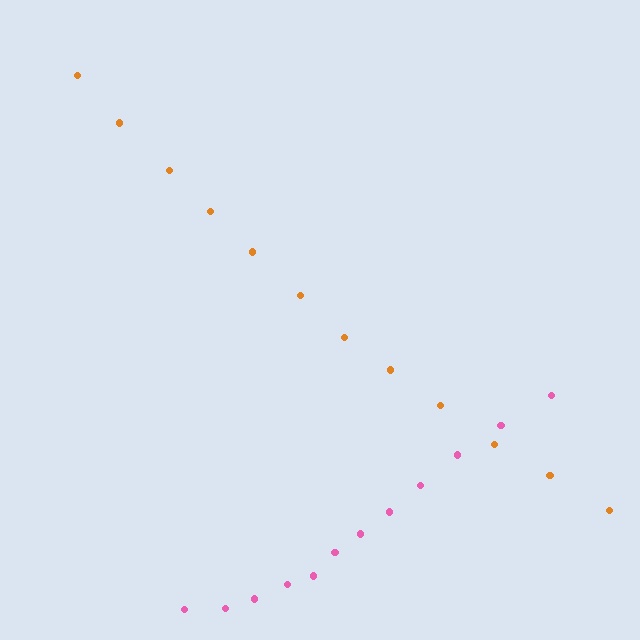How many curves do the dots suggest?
There are 2 distinct paths.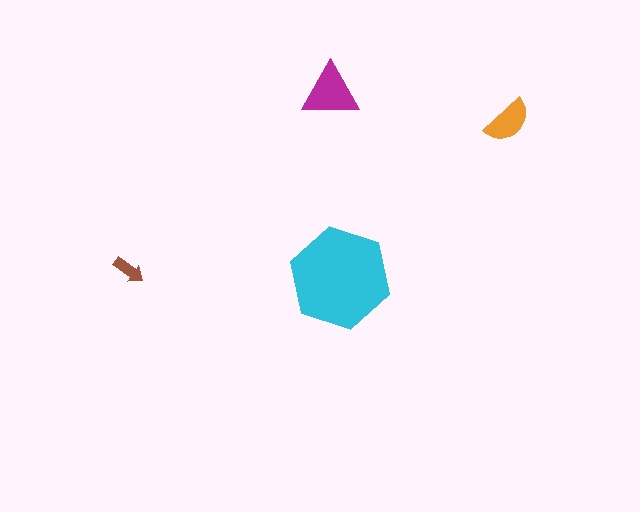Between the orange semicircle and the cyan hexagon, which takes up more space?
The cyan hexagon.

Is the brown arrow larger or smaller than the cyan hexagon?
Smaller.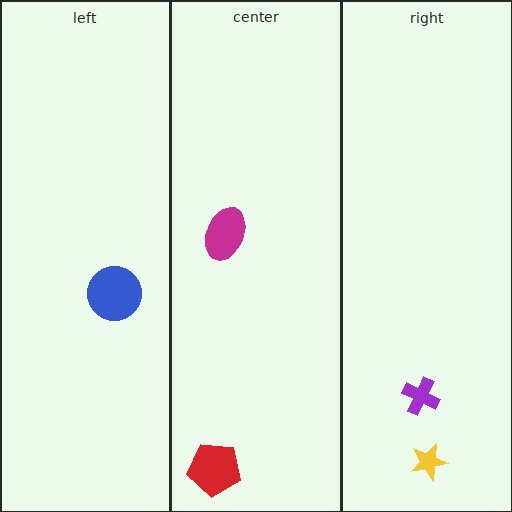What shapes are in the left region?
The blue circle.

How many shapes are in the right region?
2.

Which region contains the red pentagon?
The center region.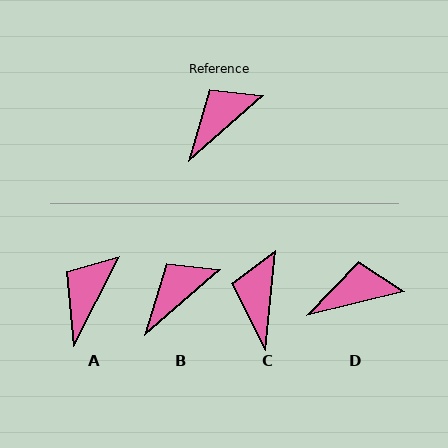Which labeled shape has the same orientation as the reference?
B.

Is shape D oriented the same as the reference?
No, it is off by about 28 degrees.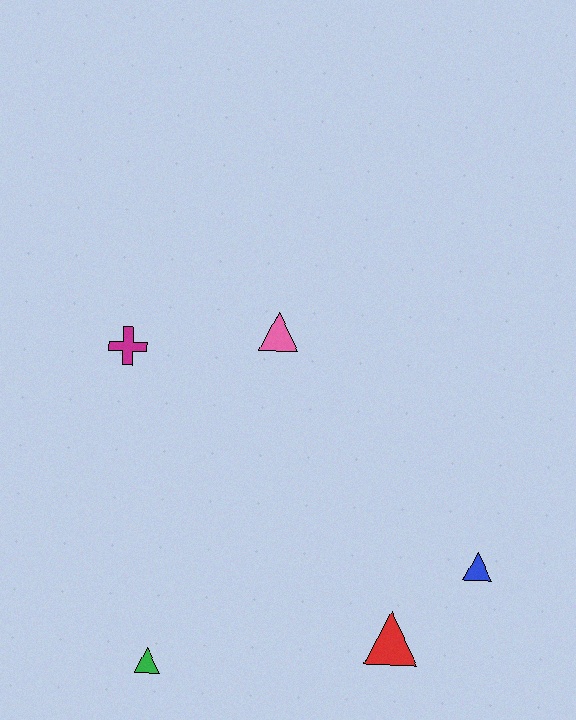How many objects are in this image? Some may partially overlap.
There are 5 objects.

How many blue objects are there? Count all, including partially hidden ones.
There is 1 blue object.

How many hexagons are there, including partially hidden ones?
There are no hexagons.